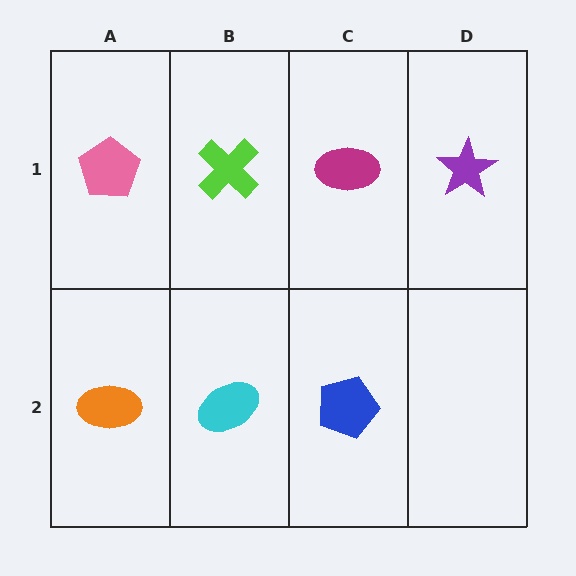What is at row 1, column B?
A lime cross.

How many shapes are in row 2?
3 shapes.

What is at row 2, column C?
A blue pentagon.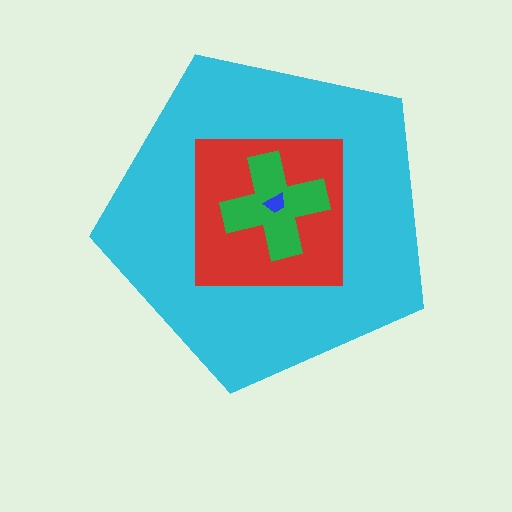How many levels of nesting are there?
4.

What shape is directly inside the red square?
The green cross.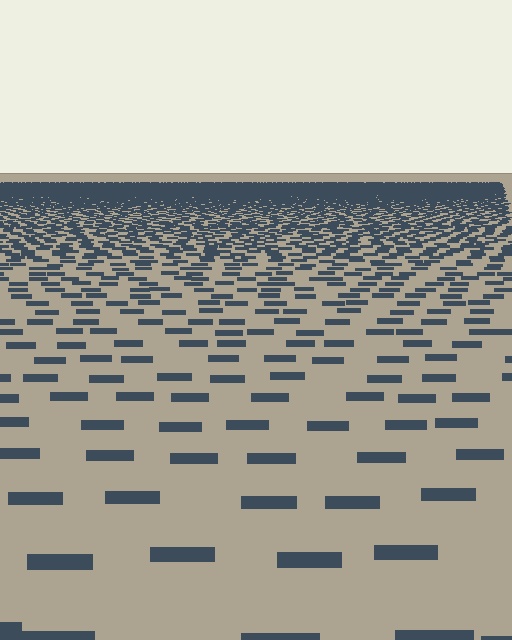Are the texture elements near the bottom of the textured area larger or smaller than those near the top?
Larger. Near the bottom, elements are closer to the viewer and appear at a bigger on-screen size.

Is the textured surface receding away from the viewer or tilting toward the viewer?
The surface is receding away from the viewer. Texture elements get smaller and denser toward the top.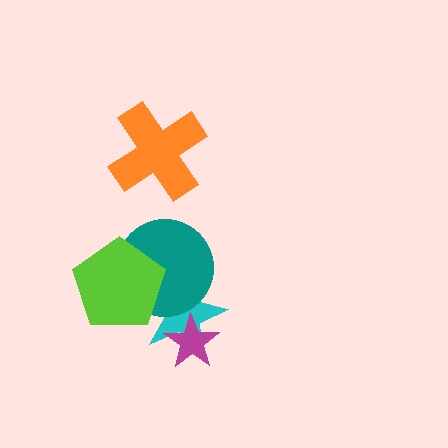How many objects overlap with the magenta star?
1 object overlaps with the magenta star.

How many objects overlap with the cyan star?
3 objects overlap with the cyan star.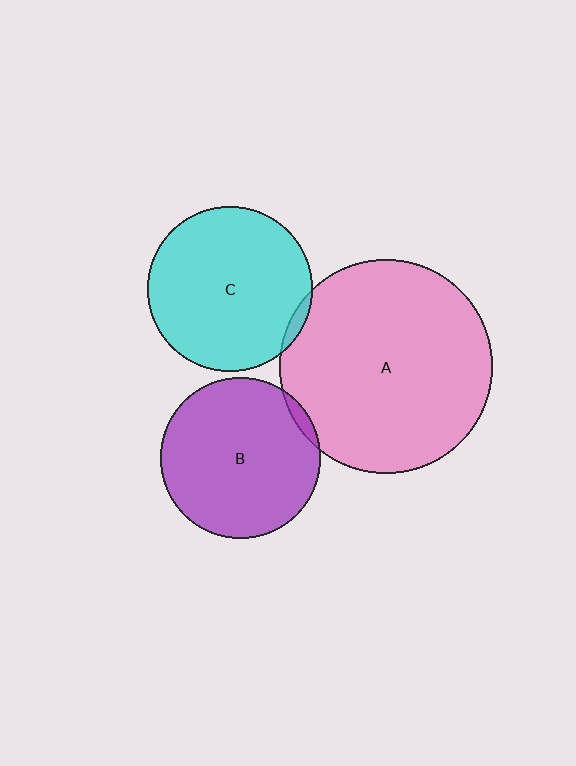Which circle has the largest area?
Circle A (pink).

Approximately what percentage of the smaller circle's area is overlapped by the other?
Approximately 5%.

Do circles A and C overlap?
Yes.